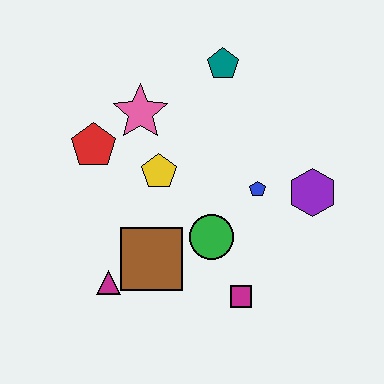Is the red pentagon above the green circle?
Yes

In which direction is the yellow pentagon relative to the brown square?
The yellow pentagon is above the brown square.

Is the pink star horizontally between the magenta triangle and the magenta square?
Yes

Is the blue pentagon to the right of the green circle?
Yes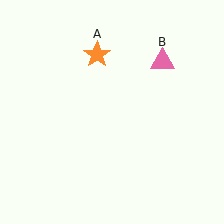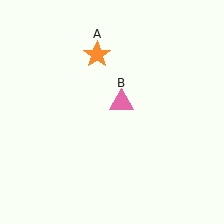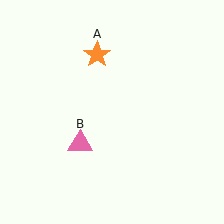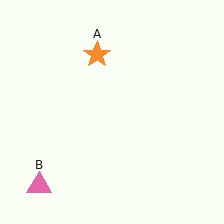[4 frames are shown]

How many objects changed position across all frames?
1 object changed position: pink triangle (object B).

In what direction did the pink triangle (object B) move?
The pink triangle (object B) moved down and to the left.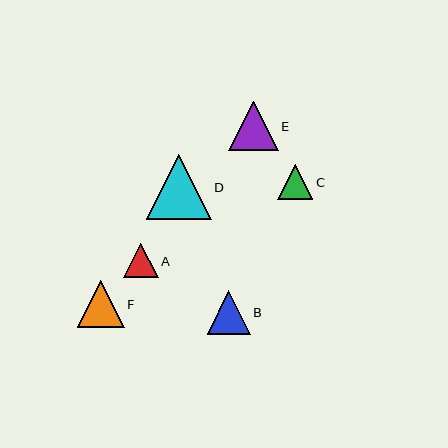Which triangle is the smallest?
Triangle A is the smallest with a size of approximately 35 pixels.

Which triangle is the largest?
Triangle D is the largest with a size of approximately 65 pixels.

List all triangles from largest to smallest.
From largest to smallest: D, E, F, B, C, A.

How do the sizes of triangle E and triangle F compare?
Triangle E and triangle F are approximately the same size.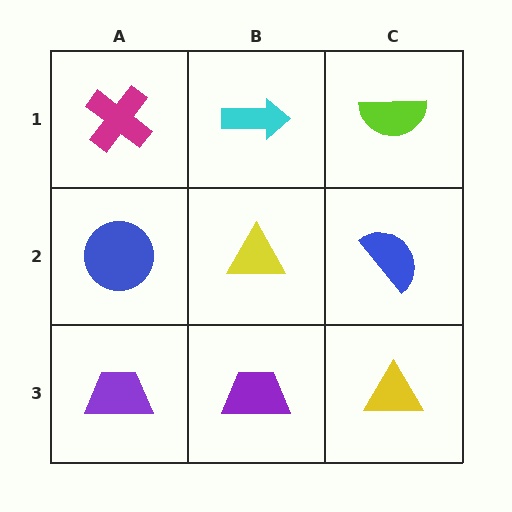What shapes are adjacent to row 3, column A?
A blue circle (row 2, column A), a purple trapezoid (row 3, column B).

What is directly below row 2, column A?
A purple trapezoid.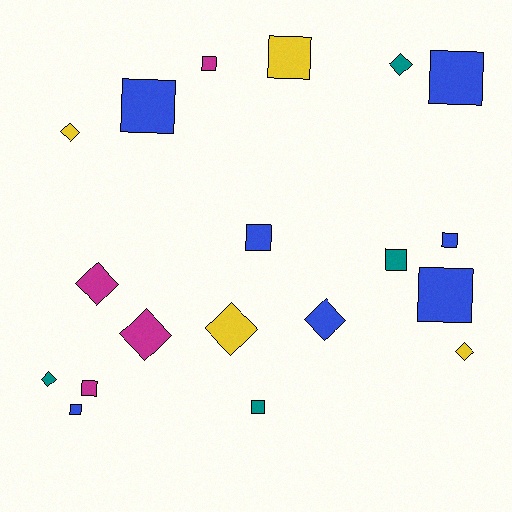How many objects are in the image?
There are 19 objects.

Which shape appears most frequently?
Square, with 11 objects.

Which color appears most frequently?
Blue, with 7 objects.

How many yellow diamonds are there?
There are 3 yellow diamonds.